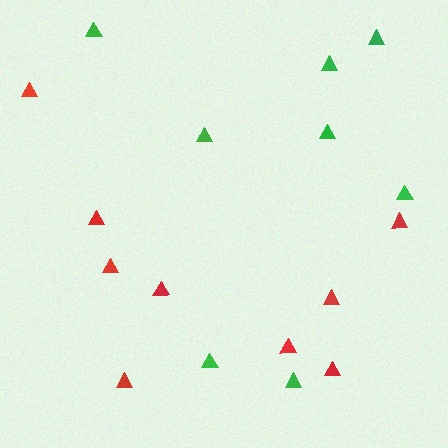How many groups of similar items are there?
There are 2 groups: one group of green triangles (8) and one group of red triangles (9).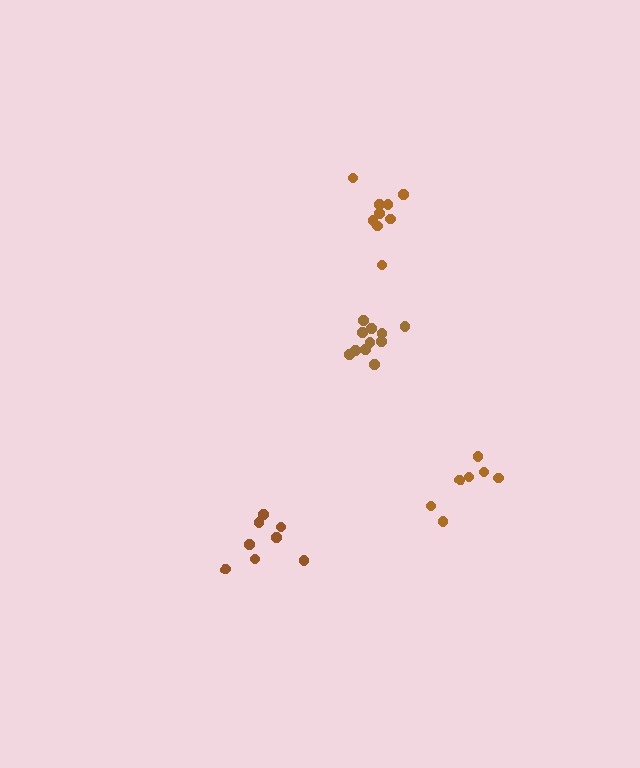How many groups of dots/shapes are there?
There are 4 groups.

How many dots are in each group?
Group 1: 11 dots, Group 2: 9 dots, Group 3: 8 dots, Group 4: 7 dots (35 total).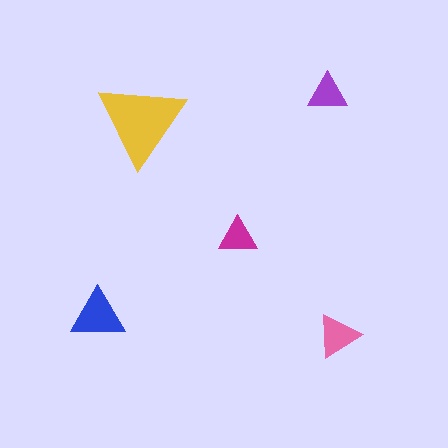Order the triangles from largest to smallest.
the yellow one, the blue one, the pink one, the purple one, the magenta one.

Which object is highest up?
The purple triangle is topmost.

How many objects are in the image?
There are 5 objects in the image.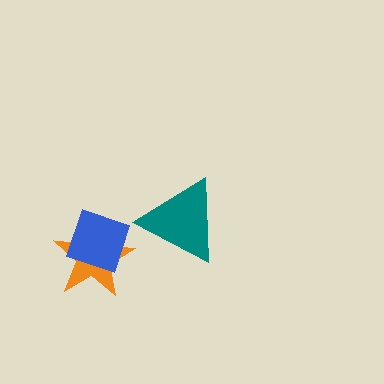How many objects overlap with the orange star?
1 object overlaps with the orange star.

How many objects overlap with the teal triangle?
0 objects overlap with the teal triangle.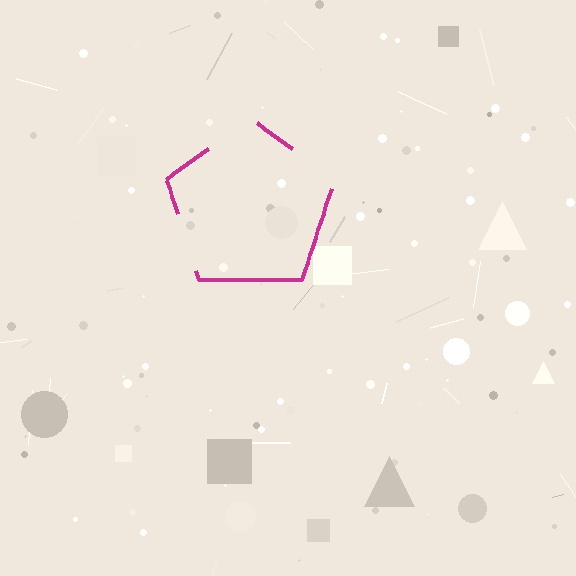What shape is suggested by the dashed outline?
The dashed outline suggests a pentagon.